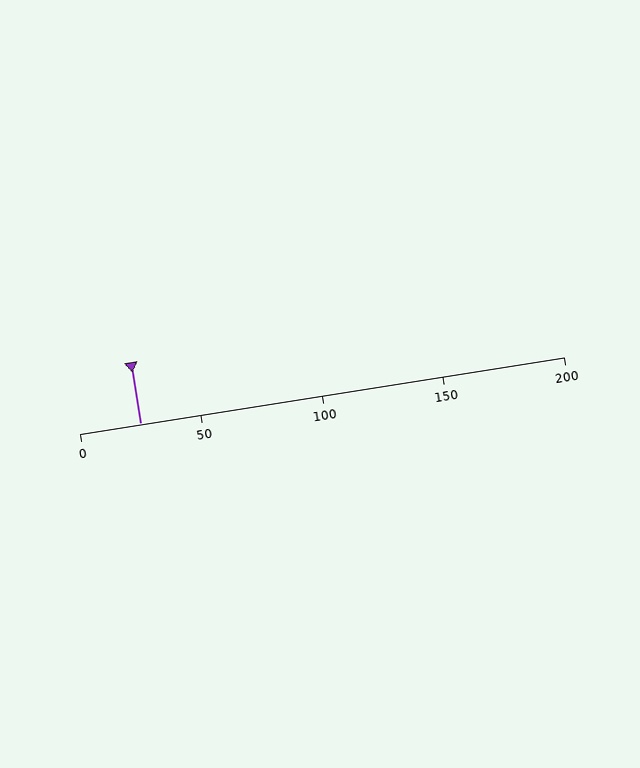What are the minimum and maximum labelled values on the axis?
The axis runs from 0 to 200.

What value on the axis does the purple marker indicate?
The marker indicates approximately 25.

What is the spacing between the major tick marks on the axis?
The major ticks are spaced 50 apart.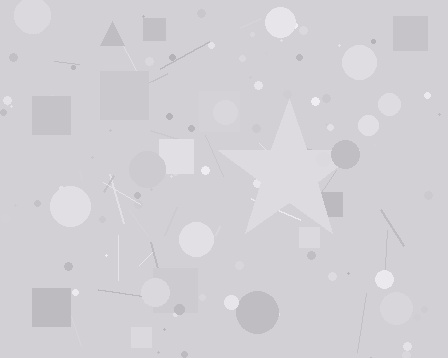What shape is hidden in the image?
A star is hidden in the image.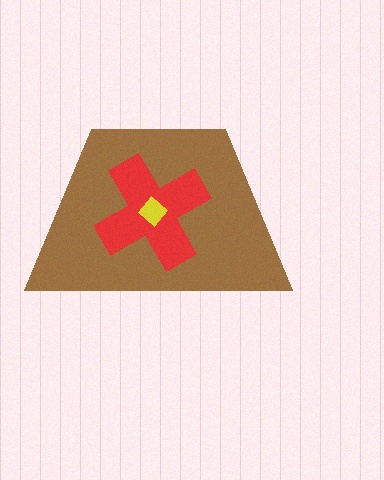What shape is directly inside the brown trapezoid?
The red cross.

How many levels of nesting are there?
3.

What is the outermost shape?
The brown trapezoid.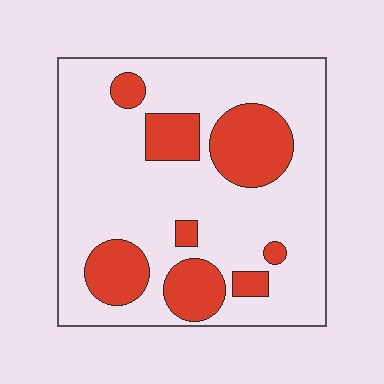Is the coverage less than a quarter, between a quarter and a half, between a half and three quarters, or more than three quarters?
Less than a quarter.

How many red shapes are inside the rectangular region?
8.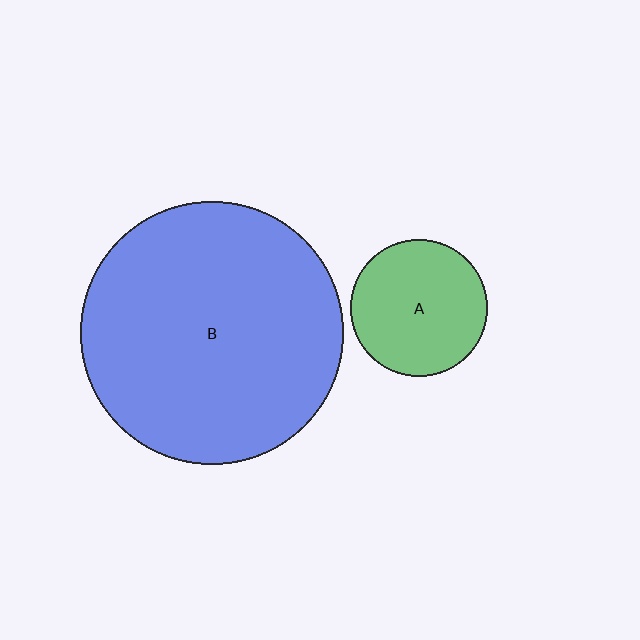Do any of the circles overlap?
No, none of the circles overlap.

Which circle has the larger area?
Circle B (blue).